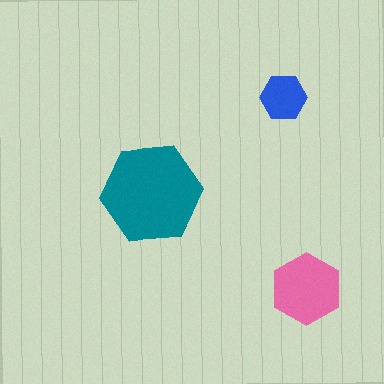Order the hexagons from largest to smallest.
the teal one, the pink one, the blue one.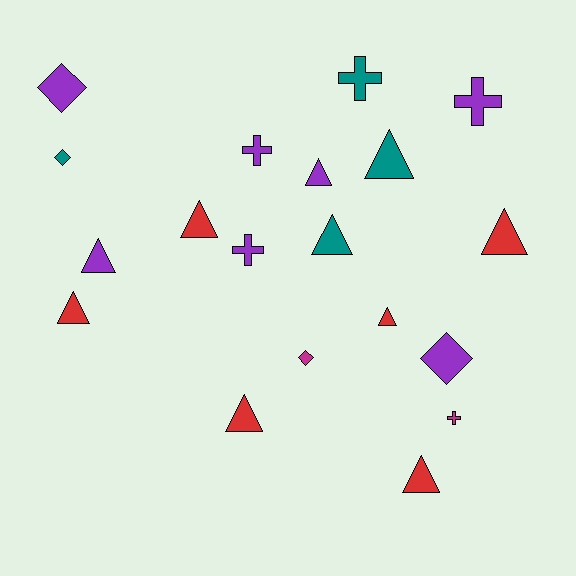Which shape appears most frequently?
Triangle, with 10 objects.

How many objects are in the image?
There are 19 objects.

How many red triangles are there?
There are 6 red triangles.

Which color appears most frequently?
Purple, with 7 objects.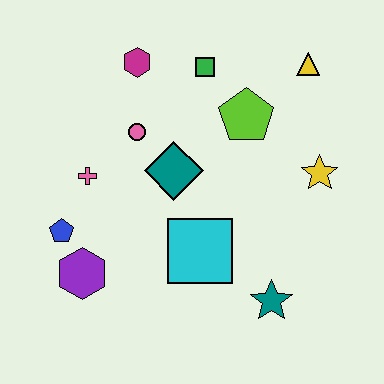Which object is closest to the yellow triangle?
The lime pentagon is closest to the yellow triangle.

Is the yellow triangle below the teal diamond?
No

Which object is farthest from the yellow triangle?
The purple hexagon is farthest from the yellow triangle.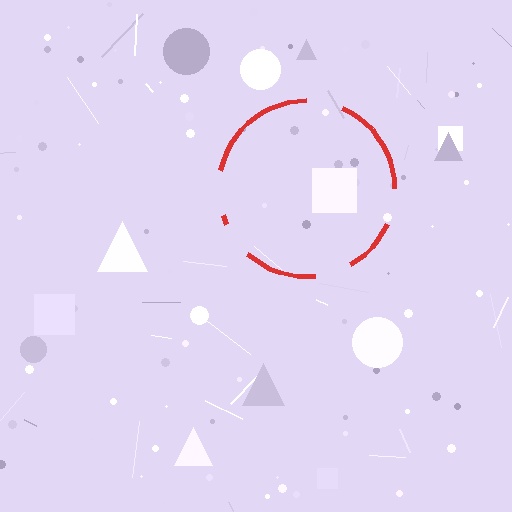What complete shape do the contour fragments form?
The contour fragments form a circle.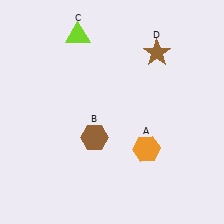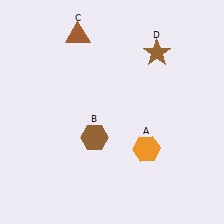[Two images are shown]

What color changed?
The triangle (C) changed from lime in Image 1 to brown in Image 2.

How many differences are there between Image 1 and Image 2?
There is 1 difference between the two images.